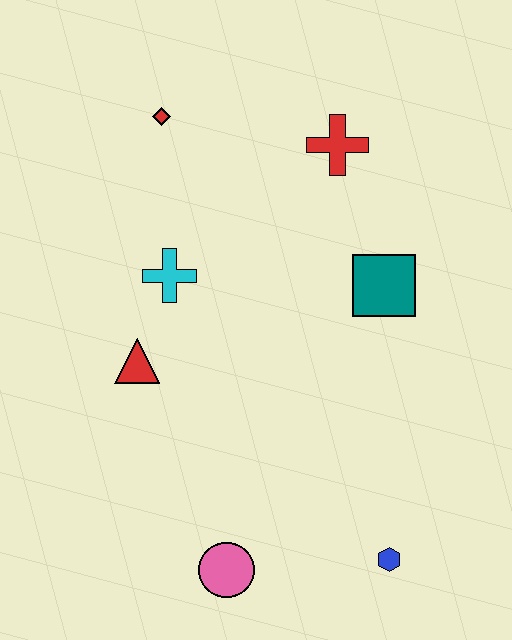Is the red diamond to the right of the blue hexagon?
No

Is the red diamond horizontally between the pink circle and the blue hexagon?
No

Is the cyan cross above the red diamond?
No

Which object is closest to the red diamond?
The cyan cross is closest to the red diamond.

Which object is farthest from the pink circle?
The red diamond is farthest from the pink circle.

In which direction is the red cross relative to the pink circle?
The red cross is above the pink circle.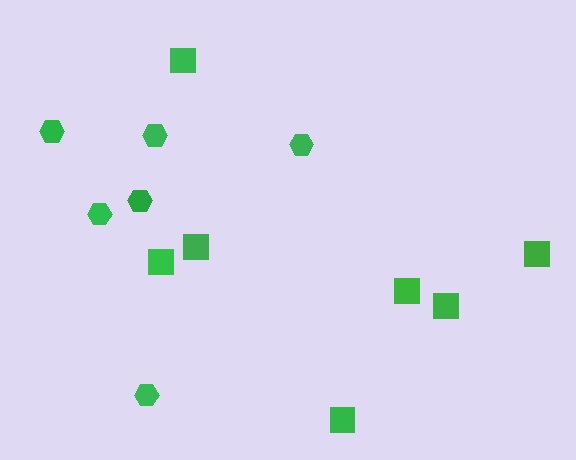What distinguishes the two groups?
There are 2 groups: one group of hexagons (6) and one group of squares (7).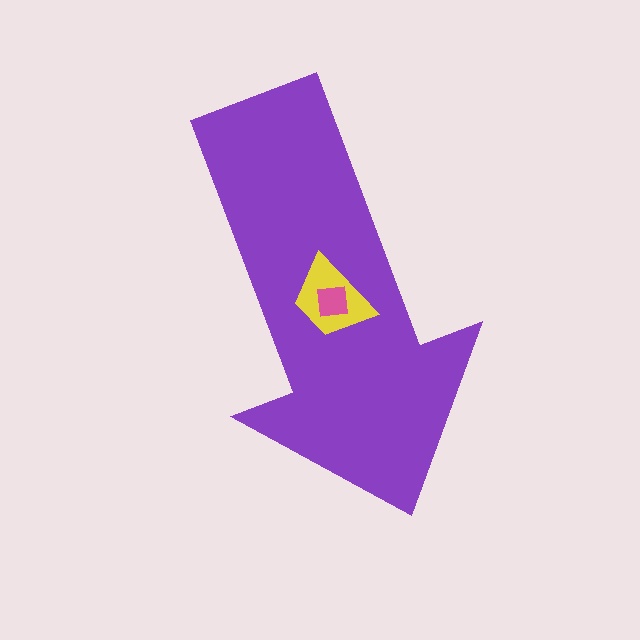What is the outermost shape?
The purple arrow.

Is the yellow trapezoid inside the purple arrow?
Yes.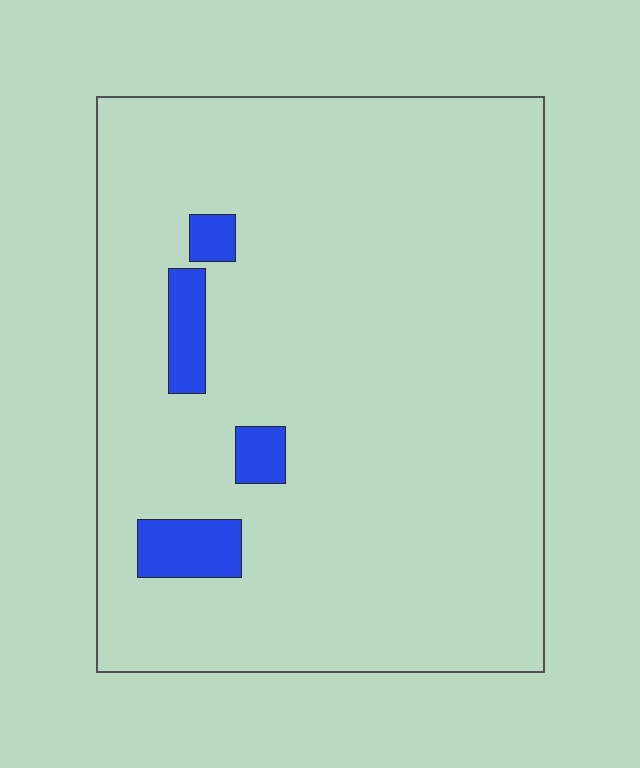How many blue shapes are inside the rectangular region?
4.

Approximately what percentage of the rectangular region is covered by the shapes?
Approximately 5%.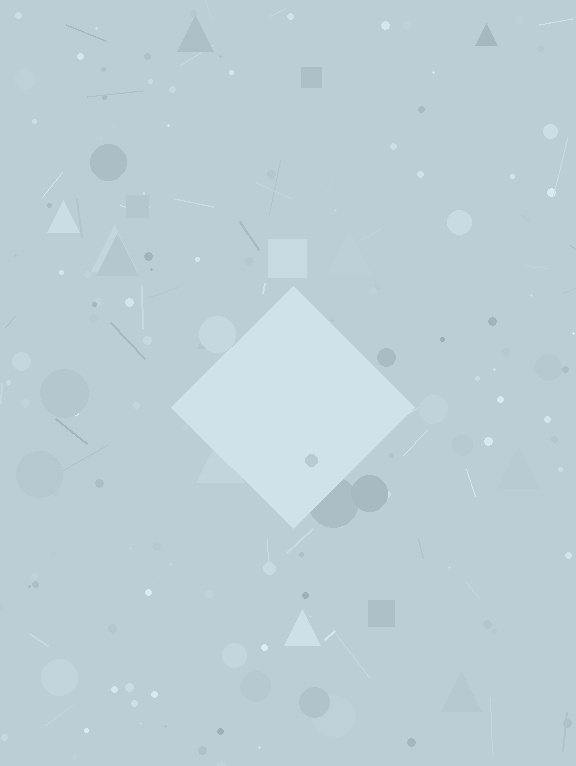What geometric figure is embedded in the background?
A diamond is embedded in the background.